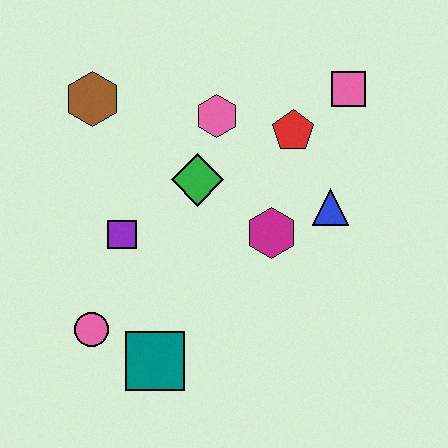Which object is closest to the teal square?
The pink circle is closest to the teal square.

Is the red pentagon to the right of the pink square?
No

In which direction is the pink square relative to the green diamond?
The pink square is to the right of the green diamond.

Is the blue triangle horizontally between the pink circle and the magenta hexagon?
No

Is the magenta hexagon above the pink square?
No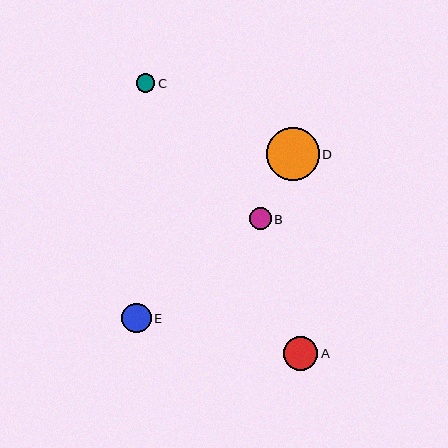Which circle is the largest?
Circle D is the largest with a size of approximately 53 pixels.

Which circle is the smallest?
Circle C is the smallest with a size of approximately 19 pixels.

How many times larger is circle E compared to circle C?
Circle E is approximately 1.6 times the size of circle C.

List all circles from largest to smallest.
From largest to smallest: D, A, E, B, C.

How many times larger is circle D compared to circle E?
Circle D is approximately 1.8 times the size of circle E.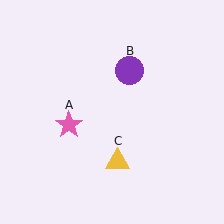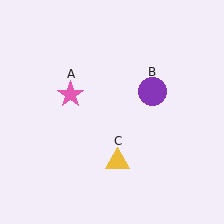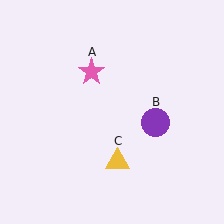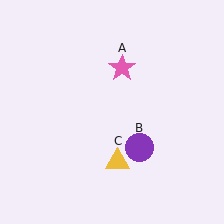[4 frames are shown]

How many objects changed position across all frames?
2 objects changed position: pink star (object A), purple circle (object B).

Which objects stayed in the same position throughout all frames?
Yellow triangle (object C) remained stationary.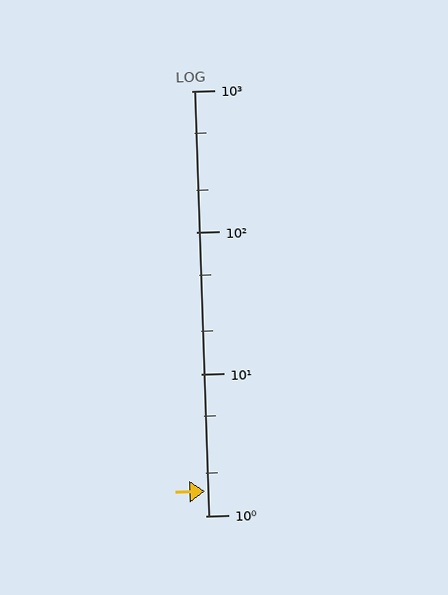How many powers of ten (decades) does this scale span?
The scale spans 3 decades, from 1 to 1000.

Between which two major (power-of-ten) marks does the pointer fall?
The pointer is between 1 and 10.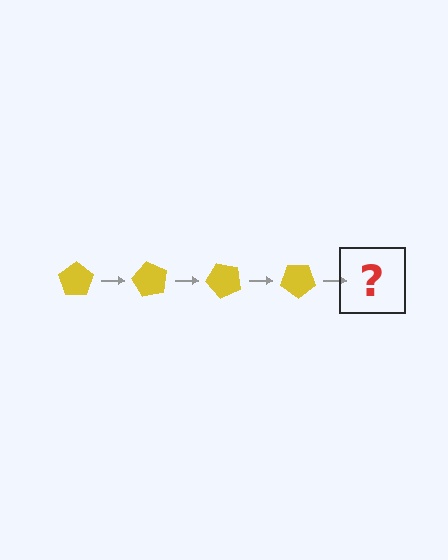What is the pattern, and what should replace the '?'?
The pattern is that the pentagon rotates 60 degrees each step. The '?' should be a yellow pentagon rotated 240 degrees.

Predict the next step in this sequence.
The next step is a yellow pentagon rotated 240 degrees.